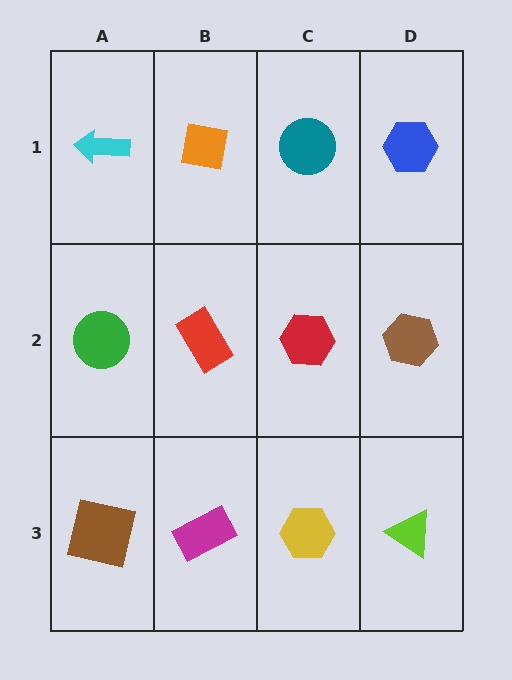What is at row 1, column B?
An orange square.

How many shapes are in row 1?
4 shapes.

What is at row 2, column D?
A brown hexagon.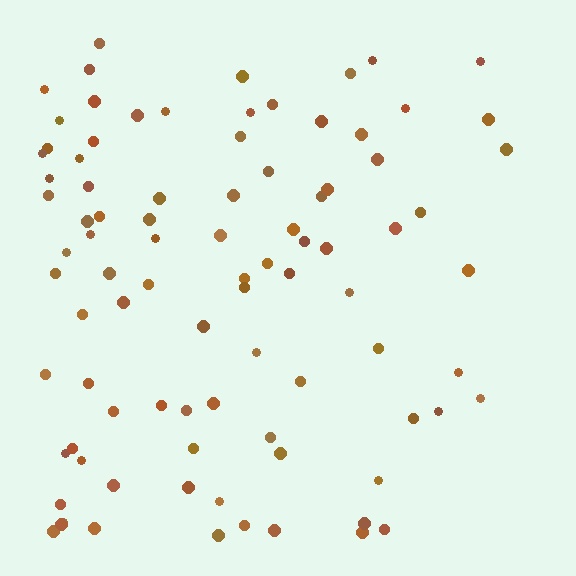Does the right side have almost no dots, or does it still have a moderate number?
Still a moderate number, just noticeably fewer than the left.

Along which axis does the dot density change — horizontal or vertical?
Horizontal.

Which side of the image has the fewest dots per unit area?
The right.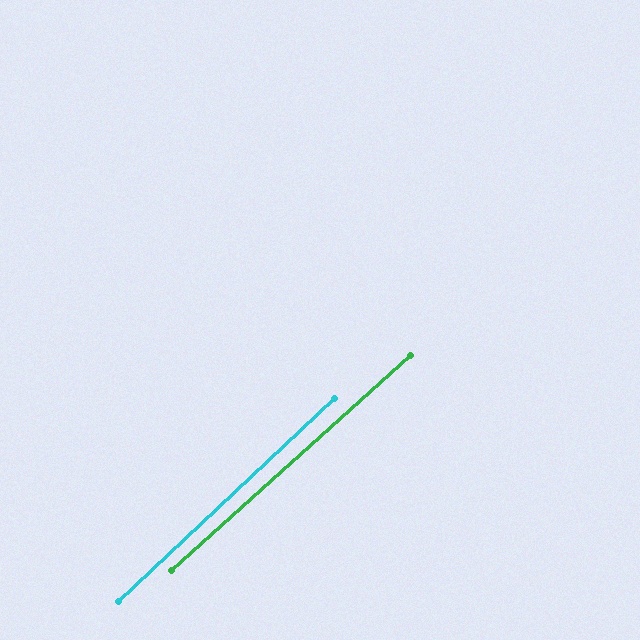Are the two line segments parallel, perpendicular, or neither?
Parallel — their directions differ by only 1.2°.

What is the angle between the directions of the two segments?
Approximately 1 degree.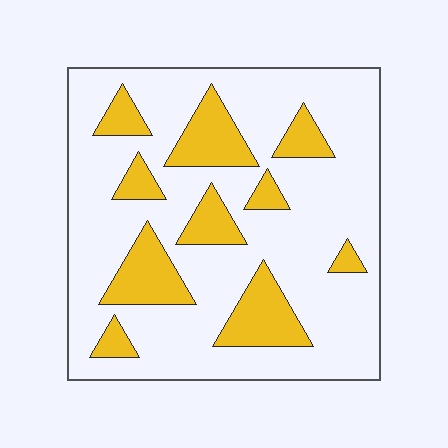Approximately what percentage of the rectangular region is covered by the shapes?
Approximately 25%.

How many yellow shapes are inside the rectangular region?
10.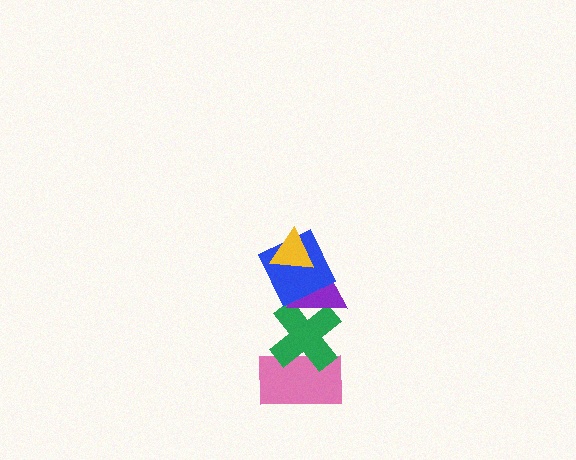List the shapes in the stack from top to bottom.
From top to bottom: the yellow triangle, the blue square, the purple triangle, the green cross, the pink rectangle.